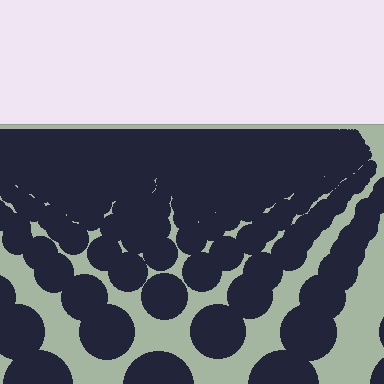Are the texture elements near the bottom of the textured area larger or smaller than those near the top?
Larger. Near the bottom, elements are closer to the viewer and appear at a bigger on-screen size.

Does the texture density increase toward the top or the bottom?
Density increases toward the top.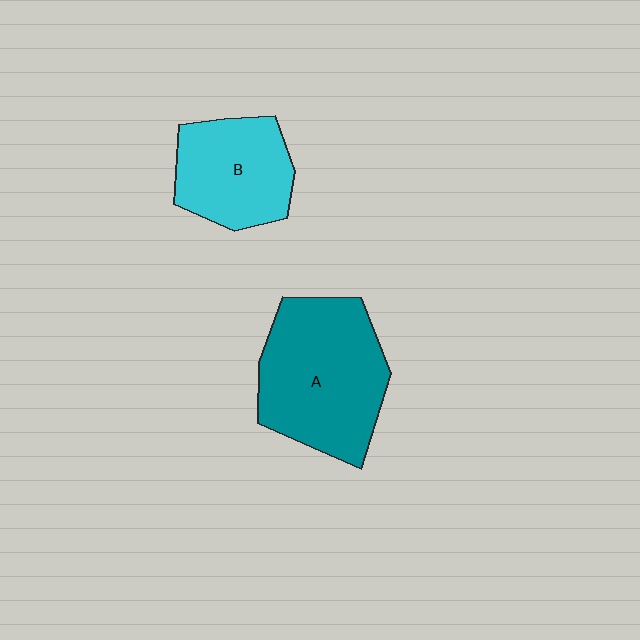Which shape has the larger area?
Shape A (teal).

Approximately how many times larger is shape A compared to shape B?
Approximately 1.5 times.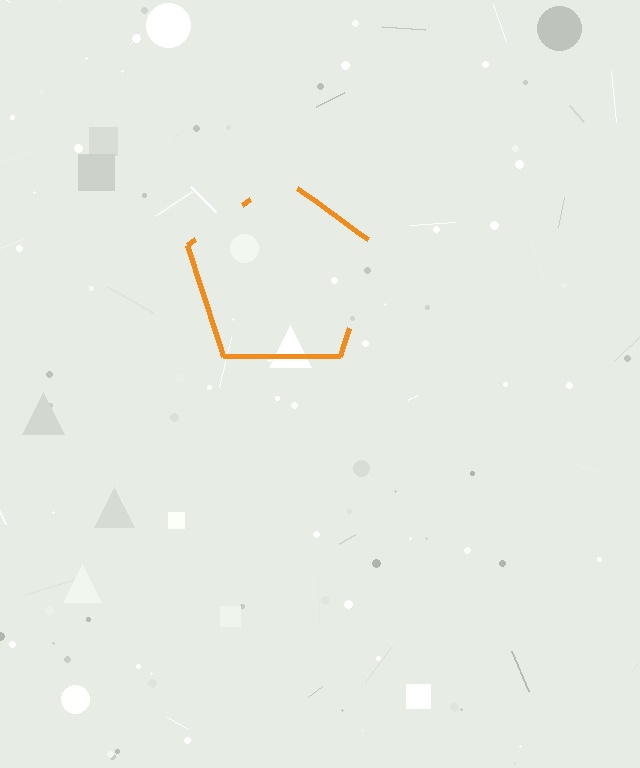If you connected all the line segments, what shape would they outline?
They would outline a pentagon.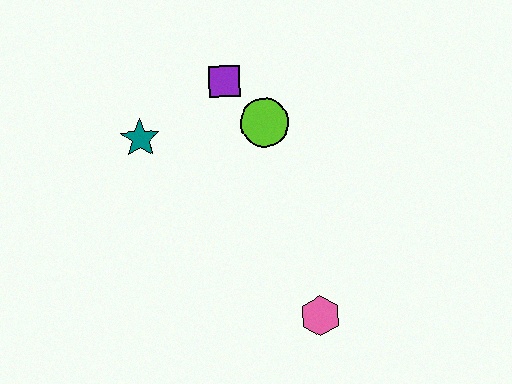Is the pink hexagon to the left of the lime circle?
No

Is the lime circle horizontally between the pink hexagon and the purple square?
Yes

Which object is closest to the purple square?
The lime circle is closest to the purple square.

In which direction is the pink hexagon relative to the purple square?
The pink hexagon is below the purple square.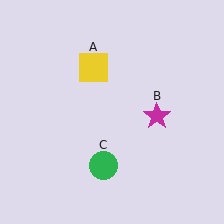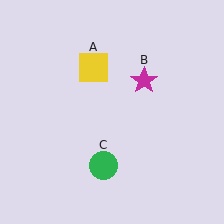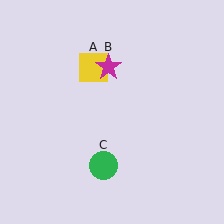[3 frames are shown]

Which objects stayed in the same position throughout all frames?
Yellow square (object A) and green circle (object C) remained stationary.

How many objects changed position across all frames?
1 object changed position: magenta star (object B).